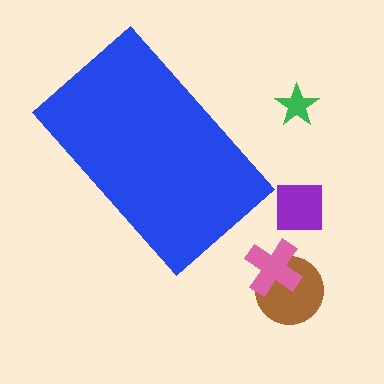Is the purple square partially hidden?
No, the purple square is fully visible.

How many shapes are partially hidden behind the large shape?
0 shapes are partially hidden.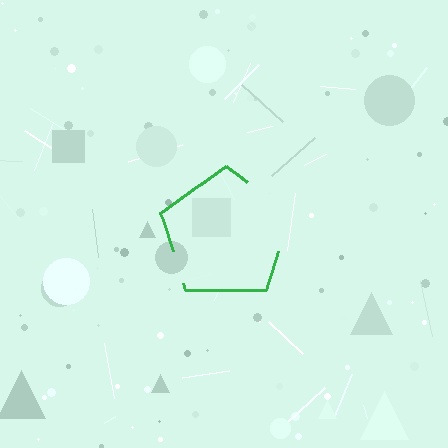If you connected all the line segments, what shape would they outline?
They would outline a pentagon.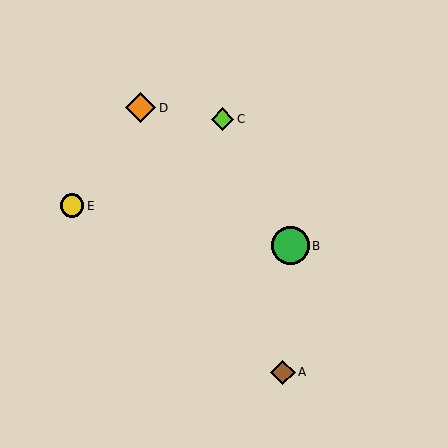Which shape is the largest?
The green circle (labeled B) is the largest.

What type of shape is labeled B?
Shape B is a green circle.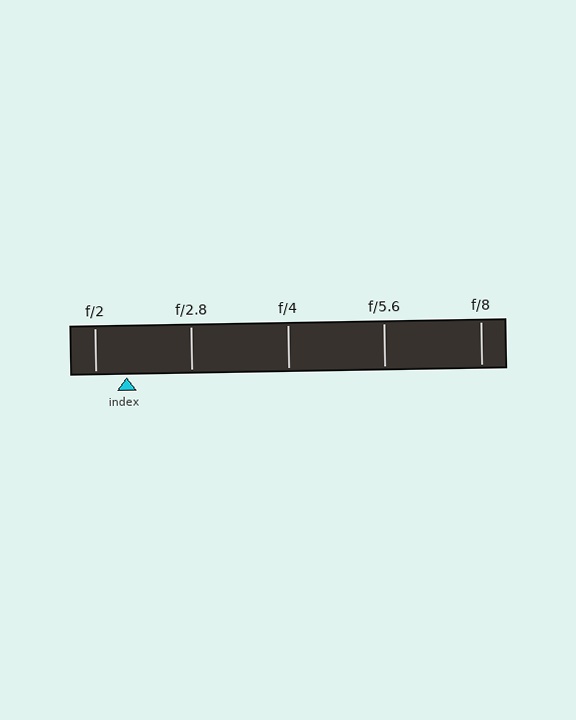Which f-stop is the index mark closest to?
The index mark is closest to f/2.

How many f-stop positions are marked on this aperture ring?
There are 5 f-stop positions marked.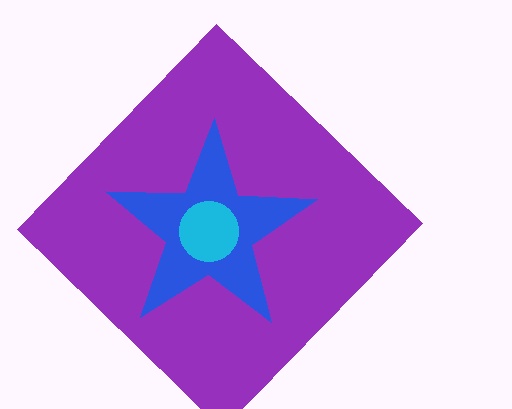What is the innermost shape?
The cyan circle.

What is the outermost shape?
The purple diamond.